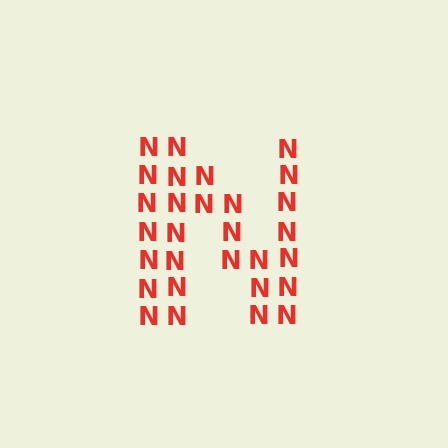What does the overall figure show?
The overall figure shows the letter N.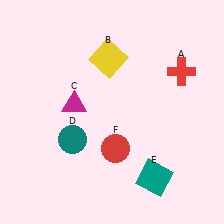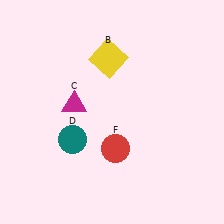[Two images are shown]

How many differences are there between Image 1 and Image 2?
There are 2 differences between the two images.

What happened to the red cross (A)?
The red cross (A) was removed in Image 2. It was in the top-right area of Image 1.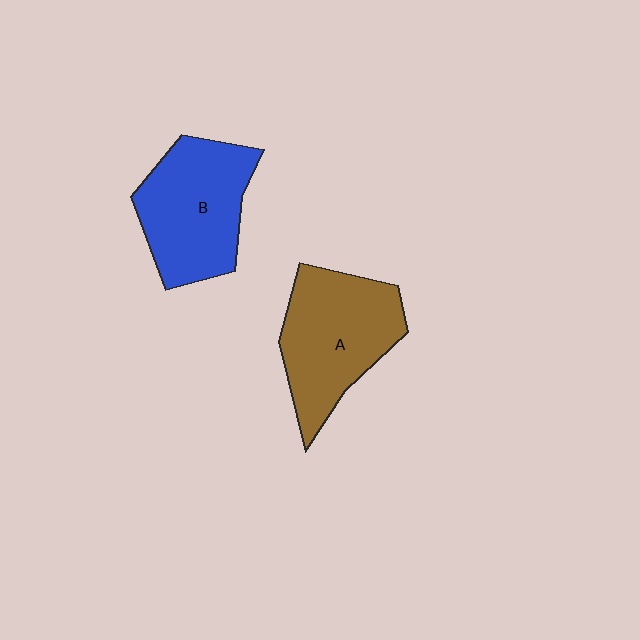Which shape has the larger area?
Shape A (brown).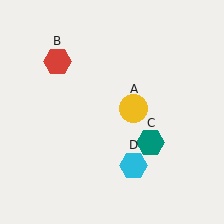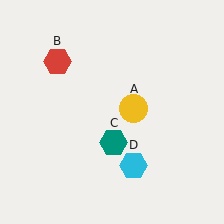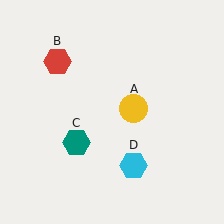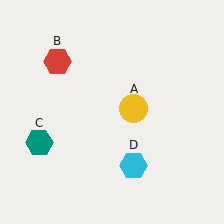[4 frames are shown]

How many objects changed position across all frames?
1 object changed position: teal hexagon (object C).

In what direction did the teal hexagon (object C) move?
The teal hexagon (object C) moved left.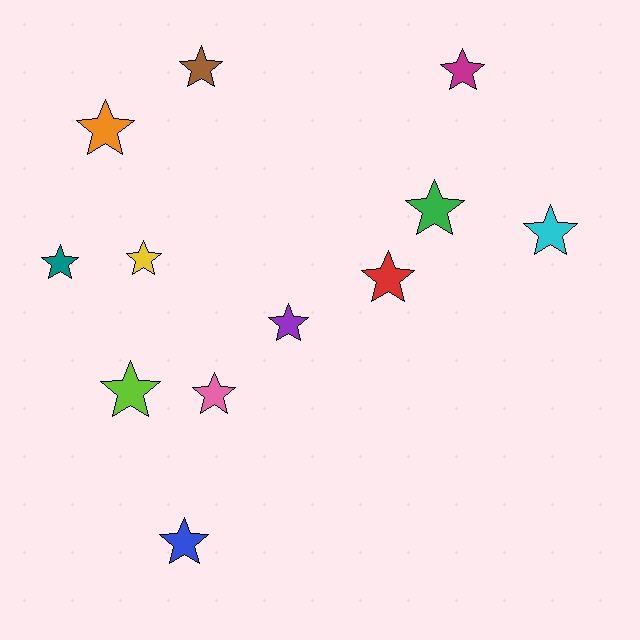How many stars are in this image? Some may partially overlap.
There are 12 stars.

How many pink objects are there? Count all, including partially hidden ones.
There is 1 pink object.